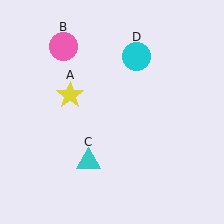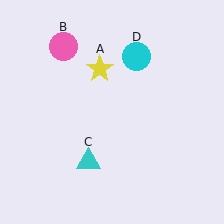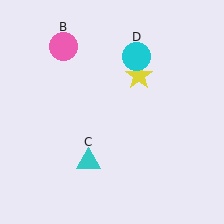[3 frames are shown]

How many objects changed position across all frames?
1 object changed position: yellow star (object A).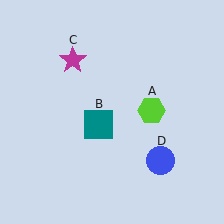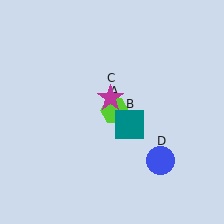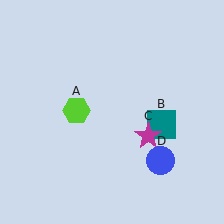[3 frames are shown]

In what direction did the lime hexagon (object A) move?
The lime hexagon (object A) moved left.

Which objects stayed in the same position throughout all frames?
Blue circle (object D) remained stationary.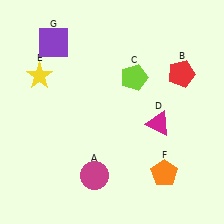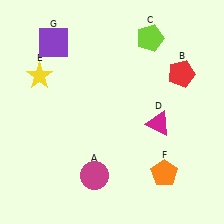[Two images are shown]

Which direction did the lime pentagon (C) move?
The lime pentagon (C) moved up.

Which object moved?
The lime pentagon (C) moved up.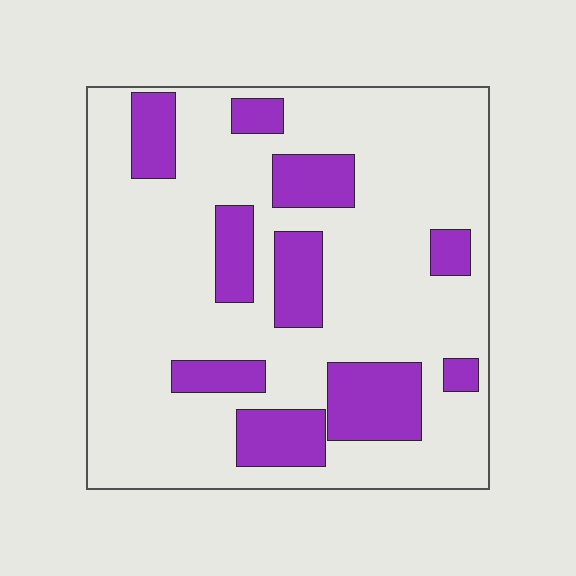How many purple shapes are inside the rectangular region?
10.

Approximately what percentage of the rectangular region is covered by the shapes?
Approximately 25%.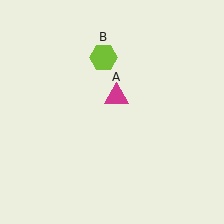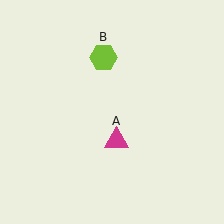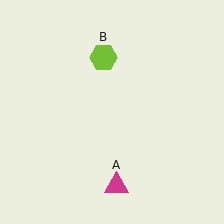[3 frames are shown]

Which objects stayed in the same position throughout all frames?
Lime hexagon (object B) remained stationary.